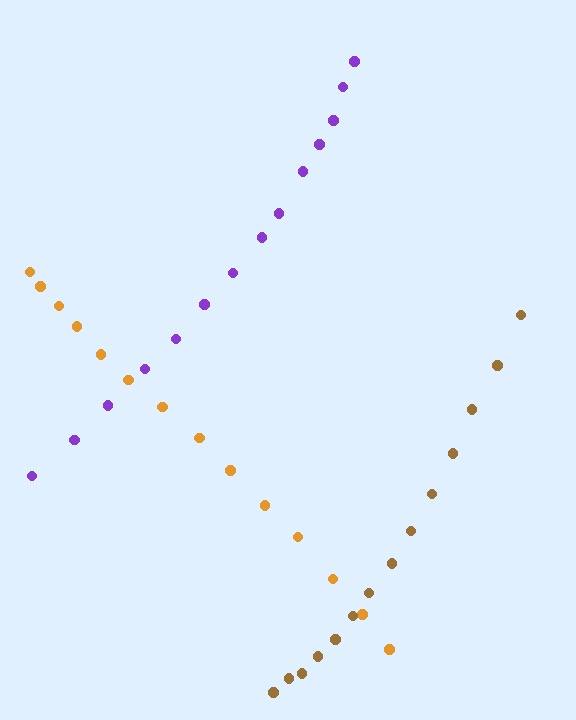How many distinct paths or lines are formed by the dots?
There are 3 distinct paths.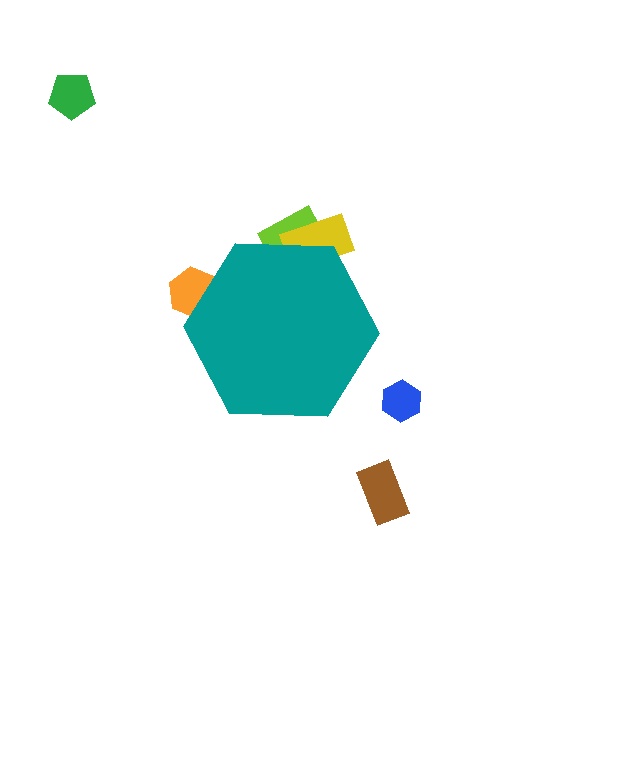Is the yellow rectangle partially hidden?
Yes, the yellow rectangle is partially hidden behind the teal hexagon.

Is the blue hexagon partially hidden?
No, the blue hexagon is fully visible.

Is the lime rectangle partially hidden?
Yes, the lime rectangle is partially hidden behind the teal hexagon.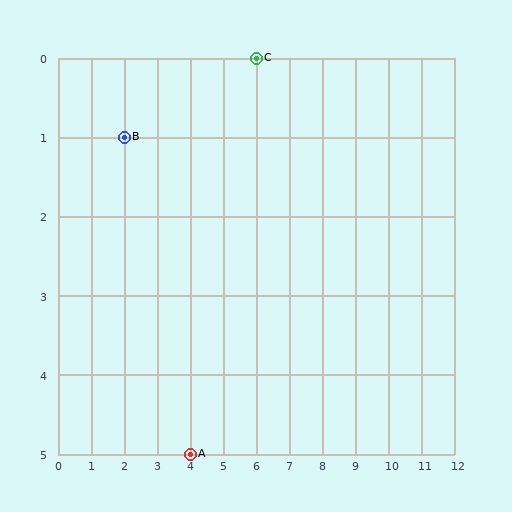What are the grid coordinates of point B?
Point B is at grid coordinates (2, 1).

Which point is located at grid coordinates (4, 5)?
Point A is at (4, 5).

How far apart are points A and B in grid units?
Points A and B are 2 columns and 4 rows apart (about 4.5 grid units diagonally).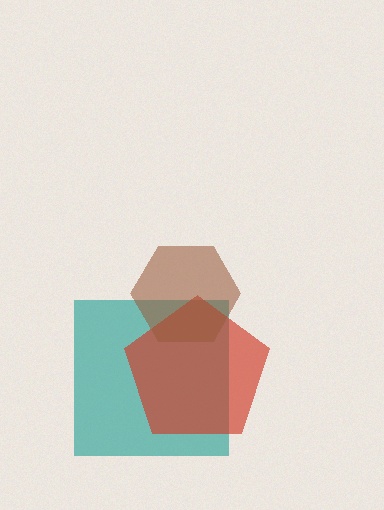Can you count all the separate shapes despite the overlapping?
Yes, there are 3 separate shapes.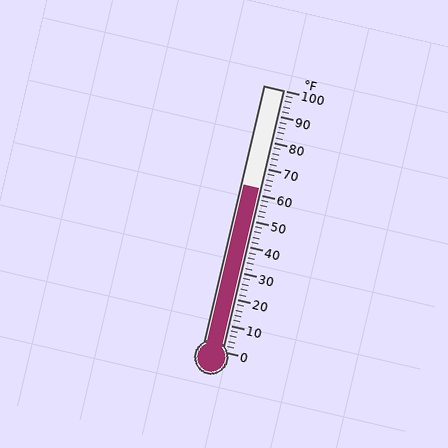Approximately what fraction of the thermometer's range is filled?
The thermometer is filled to approximately 60% of its range.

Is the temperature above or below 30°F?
The temperature is above 30°F.